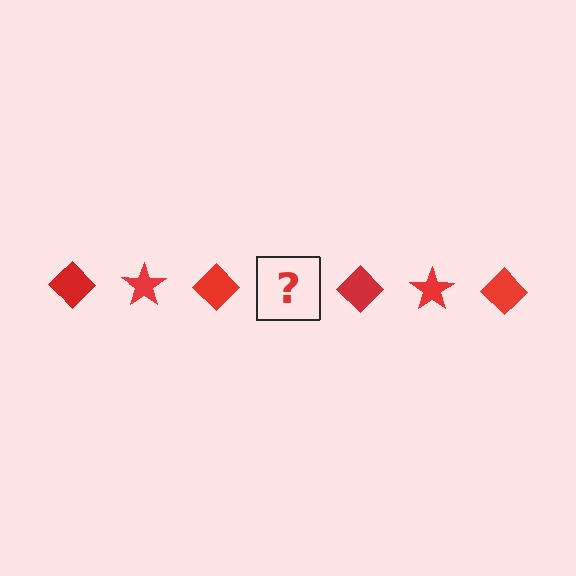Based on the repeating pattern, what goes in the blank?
The blank should be a red star.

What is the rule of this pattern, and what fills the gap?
The rule is that the pattern cycles through diamond, star shapes in red. The gap should be filled with a red star.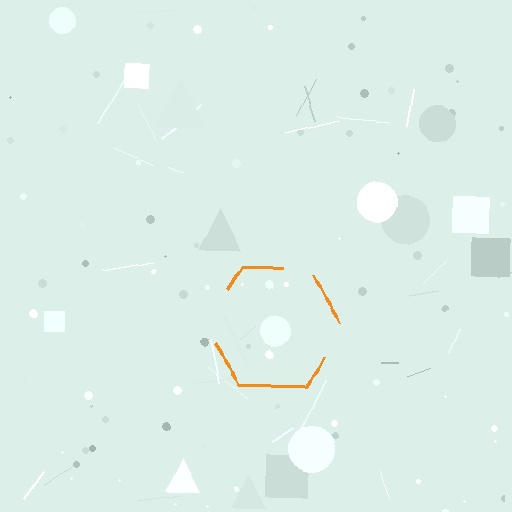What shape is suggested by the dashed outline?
The dashed outline suggests a hexagon.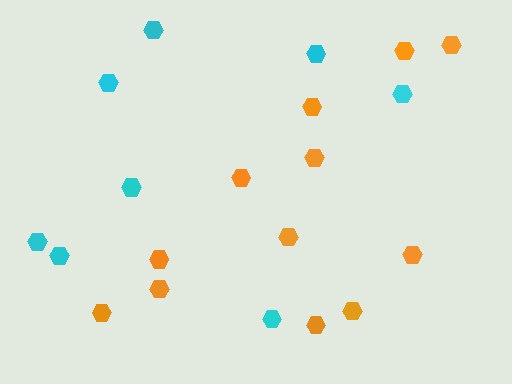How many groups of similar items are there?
There are 2 groups: one group of orange hexagons (12) and one group of cyan hexagons (8).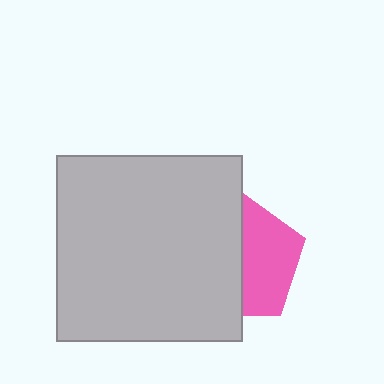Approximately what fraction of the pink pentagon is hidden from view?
Roughly 53% of the pink pentagon is hidden behind the light gray square.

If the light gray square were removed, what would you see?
You would see the complete pink pentagon.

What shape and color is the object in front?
The object in front is a light gray square.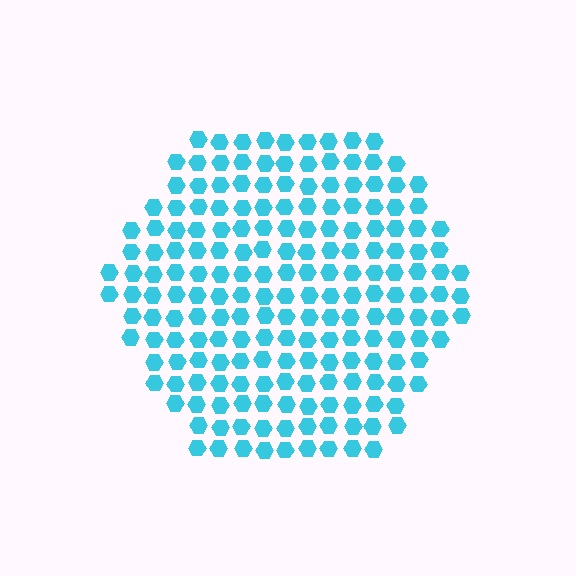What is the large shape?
The large shape is a hexagon.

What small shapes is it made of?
It is made of small hexagons.